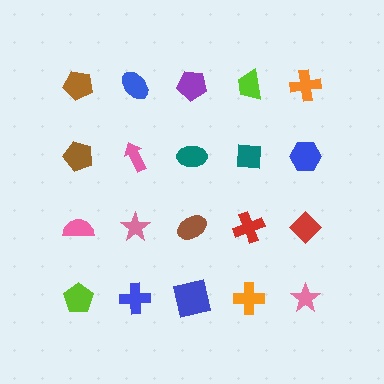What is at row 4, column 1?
A lime pentagon.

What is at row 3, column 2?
A pink star.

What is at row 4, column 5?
A pink star.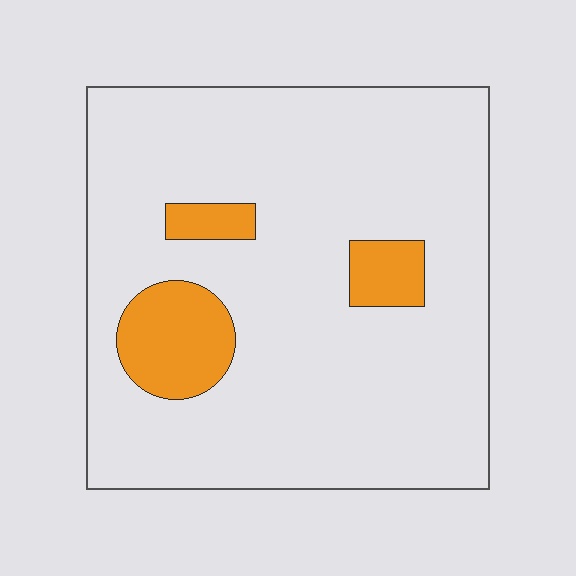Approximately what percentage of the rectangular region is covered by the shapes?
Approximately 10%.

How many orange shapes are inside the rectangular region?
3.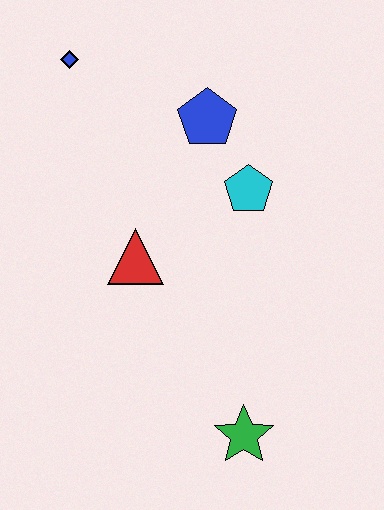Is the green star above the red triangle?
No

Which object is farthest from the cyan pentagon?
The green star is farthest from the cyan pentagon.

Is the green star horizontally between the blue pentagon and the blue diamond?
No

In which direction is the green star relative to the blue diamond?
The green star is below the blue diamond.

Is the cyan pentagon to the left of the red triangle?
No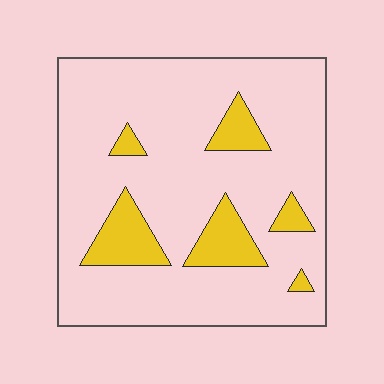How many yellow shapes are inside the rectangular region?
6.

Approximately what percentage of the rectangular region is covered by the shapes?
Approximately 15%.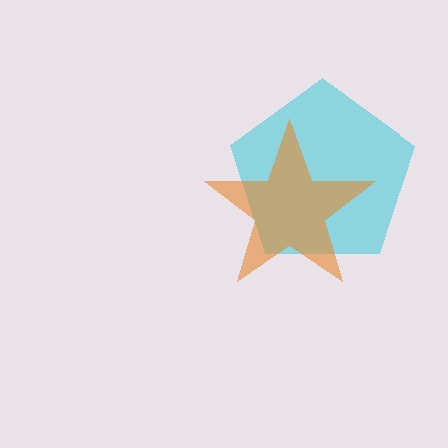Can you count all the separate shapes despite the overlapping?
Yes, there are 2 separate shapes.